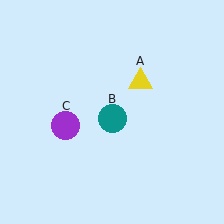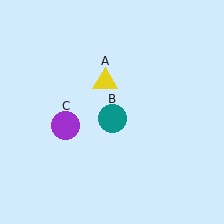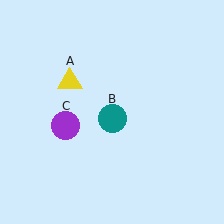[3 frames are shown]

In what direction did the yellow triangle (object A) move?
The yellow triangle (object A) moved left.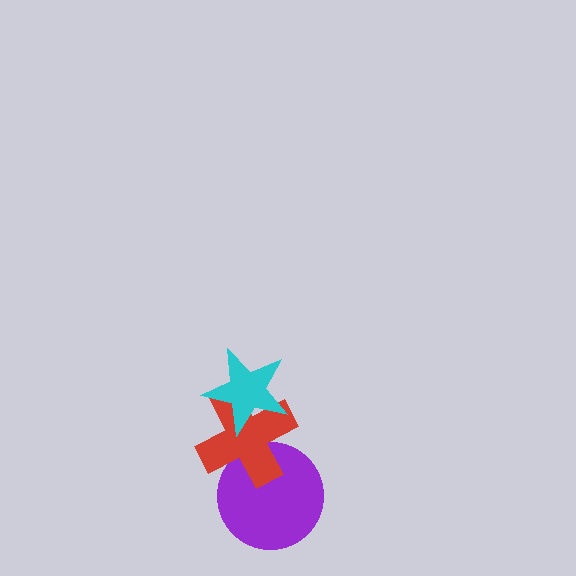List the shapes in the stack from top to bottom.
From top to bottom: the cyan star, the red cross, the purple circle.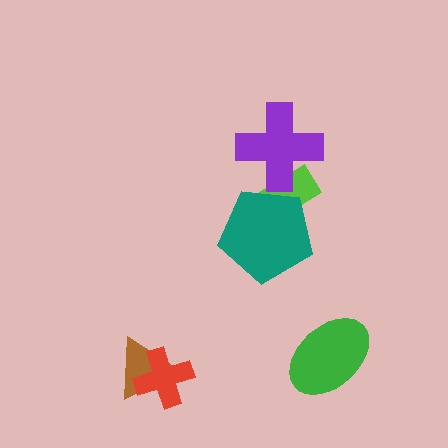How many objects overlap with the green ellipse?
0 objects overlap with the green ellipse.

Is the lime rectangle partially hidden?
Yes, it is partially covered by another shape.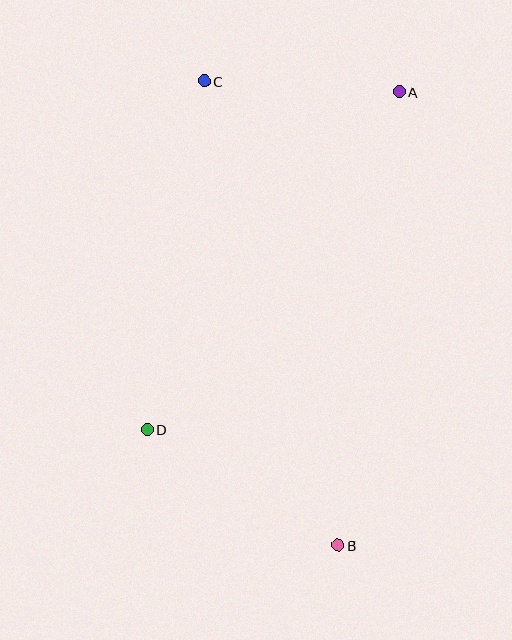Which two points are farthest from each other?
Points B and C are farthest from each other.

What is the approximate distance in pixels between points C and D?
The distance between C and D is approximately 353 pixels.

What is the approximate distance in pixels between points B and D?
The distance between B and D is approximately 223 pixels.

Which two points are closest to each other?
Points A and C are closest to each other.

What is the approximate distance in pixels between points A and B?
The distance between A and B is approximately 458 pixels.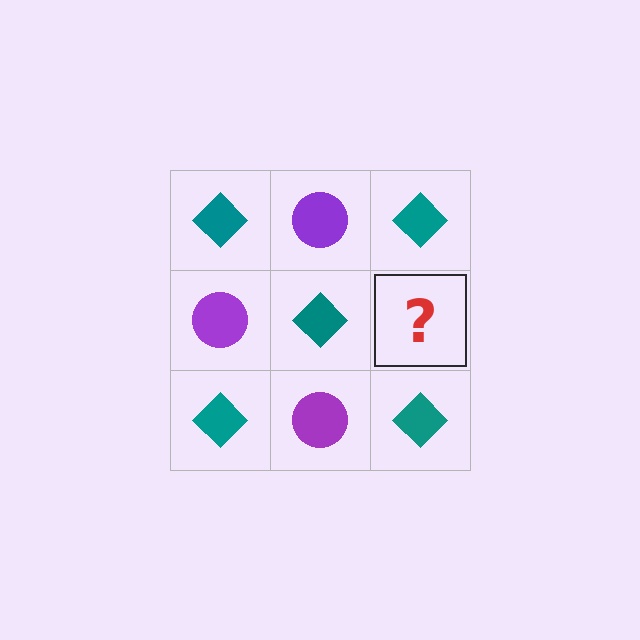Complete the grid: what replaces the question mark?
The question mark should be replaced with a purple circle.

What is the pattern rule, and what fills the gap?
The rule is that it alternates teal diamond and purple circle in a checkerboard pattern. The gap should be filled with a purple circle.